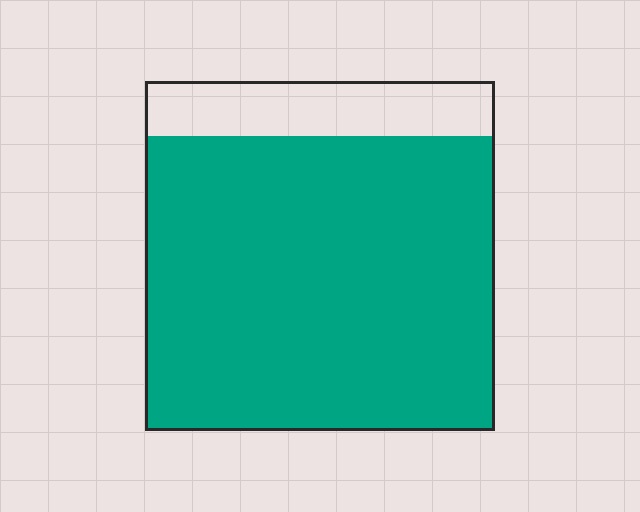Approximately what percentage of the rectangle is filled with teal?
Approximately 85%.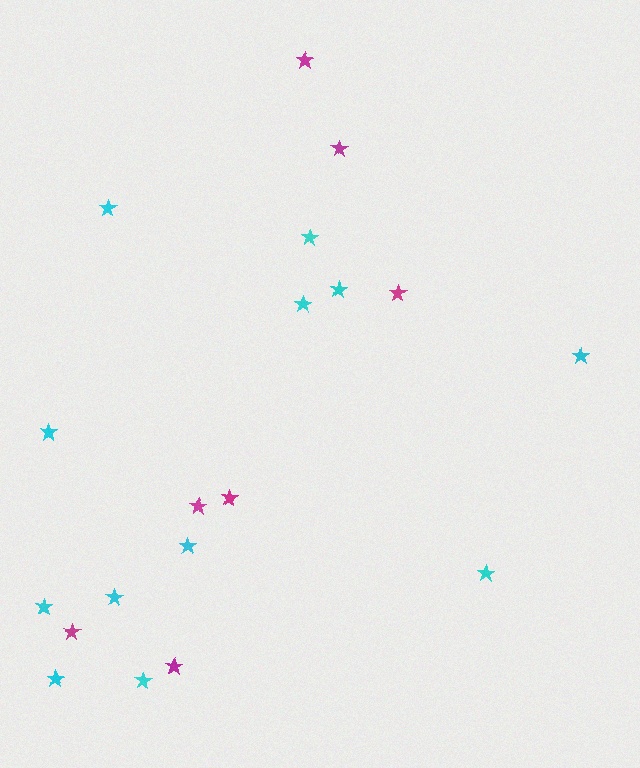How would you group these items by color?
There are 2 groups: one group of magenta stars (7) and one group of cyan stars (12).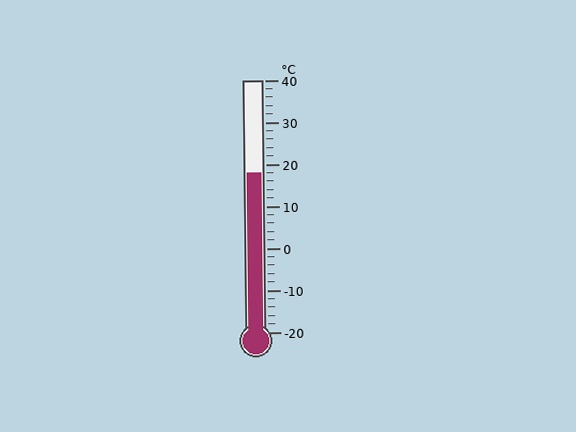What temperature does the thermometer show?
The thermometer shows approximately 18°C.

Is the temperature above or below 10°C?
The temperature is above 10°C.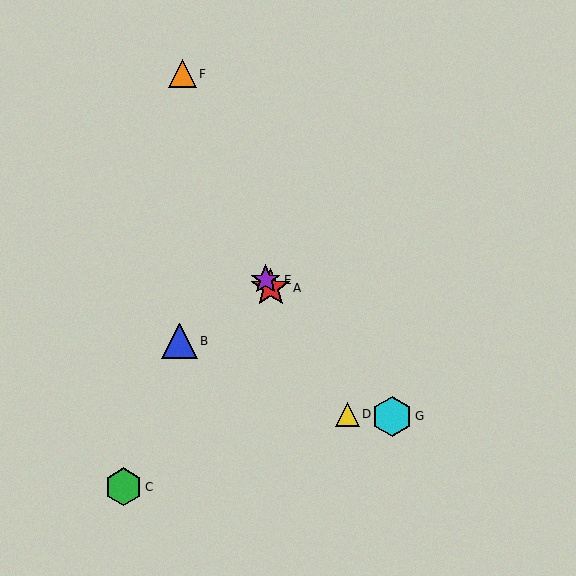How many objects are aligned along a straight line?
3 objects (A, D, E) are aligned along a straight line.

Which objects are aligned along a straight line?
Objects A, D, E are aligned along a straight line.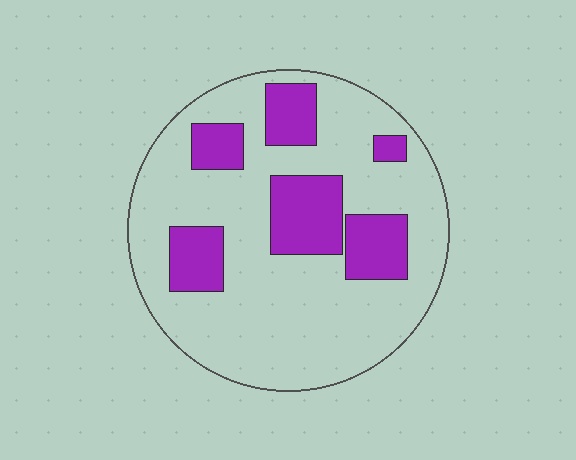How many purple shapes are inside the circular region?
6.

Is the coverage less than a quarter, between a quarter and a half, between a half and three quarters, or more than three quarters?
Less than a quarter.